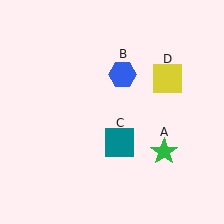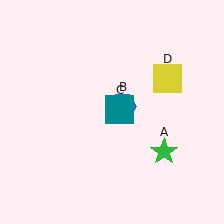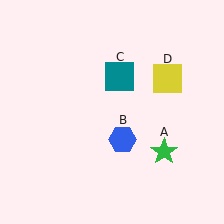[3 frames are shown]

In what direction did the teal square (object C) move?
The teal square (object C) moved up.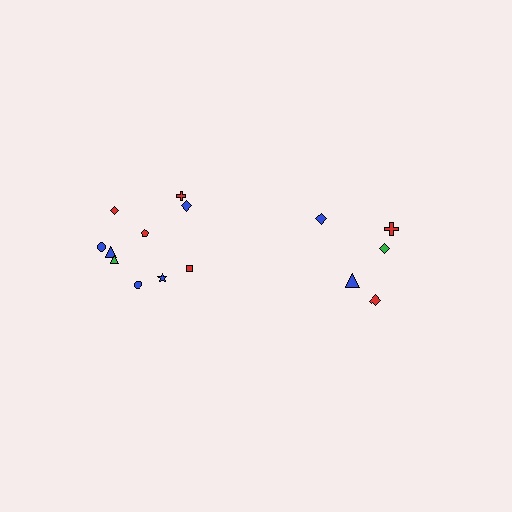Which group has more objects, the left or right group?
The left group.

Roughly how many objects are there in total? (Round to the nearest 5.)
Roughly 15 objects in total.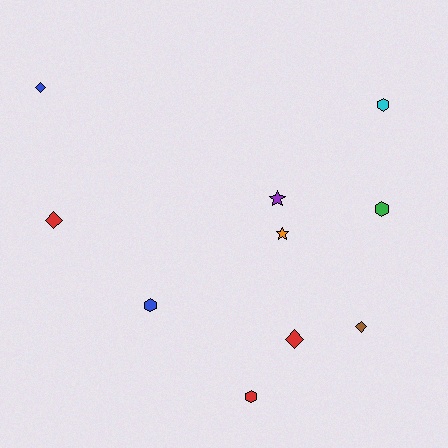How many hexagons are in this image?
There are 4 hexagons.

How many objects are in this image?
There are 10 objects.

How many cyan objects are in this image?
There is 1 cyan object.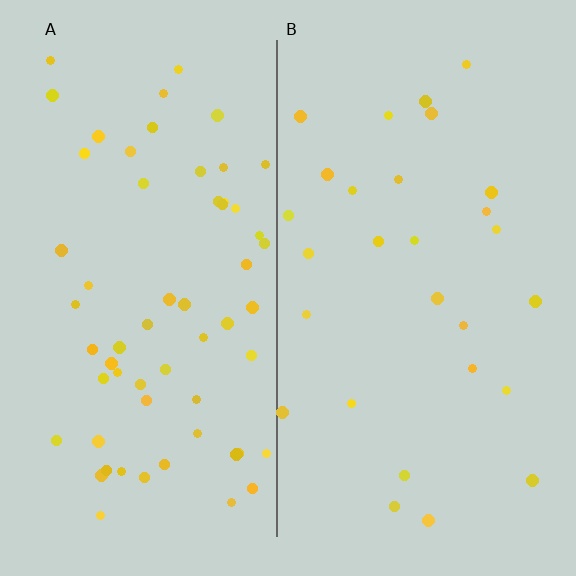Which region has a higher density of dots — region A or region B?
A (the left).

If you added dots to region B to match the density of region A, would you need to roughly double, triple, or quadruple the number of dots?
Approximately double.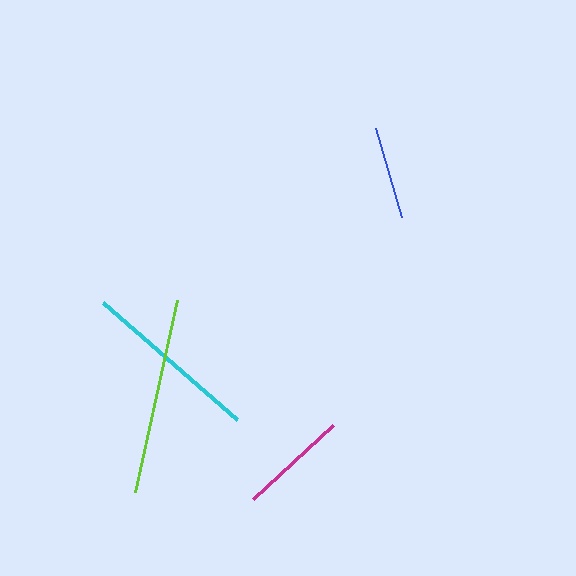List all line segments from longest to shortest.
From longest to shortest: lime, cyan, magenta, blue.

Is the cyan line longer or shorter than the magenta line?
The cyan line is longer than the magenta line.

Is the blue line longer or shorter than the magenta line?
The magenta line is longer than the blue line.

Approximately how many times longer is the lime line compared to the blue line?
The lime line is approximately 2.1 times the length of the blue line.